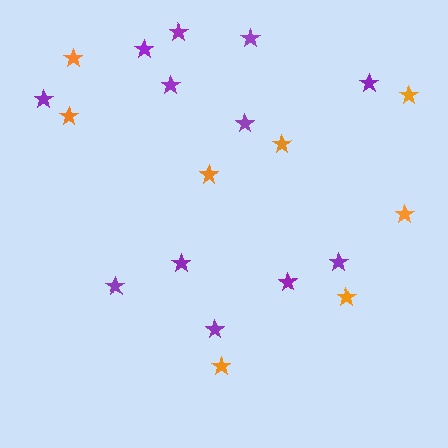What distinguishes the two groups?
There are 2 groups: one group of purple stars (12) and one group of orange stars (8).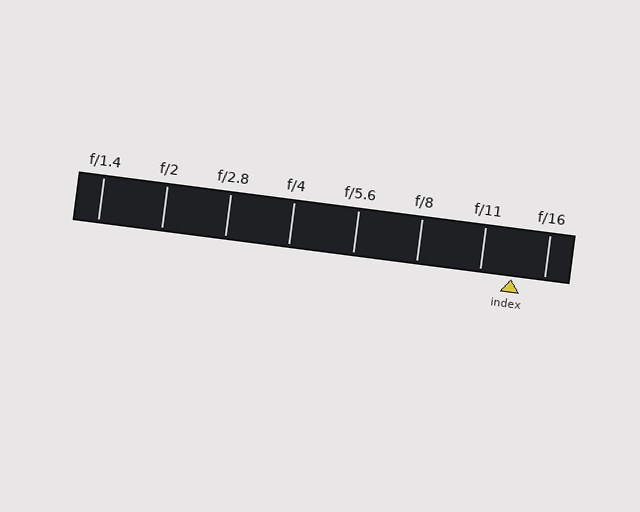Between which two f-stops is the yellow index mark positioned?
The index mark is between f/11 and f/16.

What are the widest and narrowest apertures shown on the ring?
The widest aperture shown is f/1.4 and the narrowest is f/16.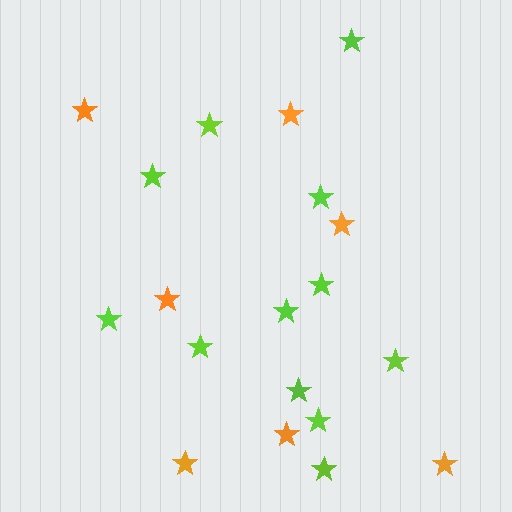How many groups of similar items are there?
There are 2 groups: one group of lime stars (12) and one group of orange stars (7).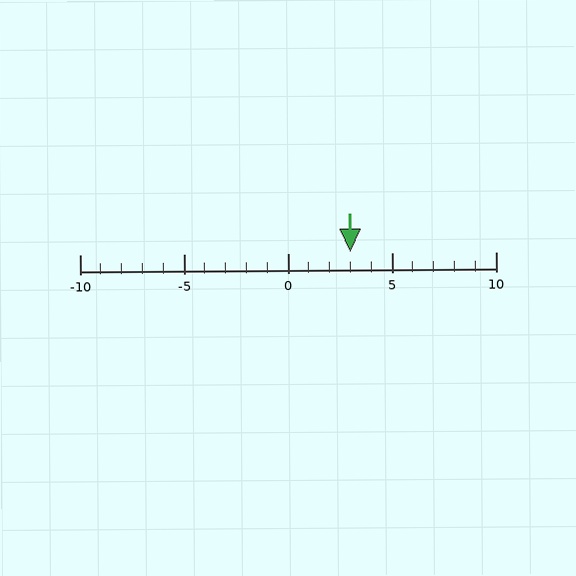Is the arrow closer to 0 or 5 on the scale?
The arrow is closer to 5.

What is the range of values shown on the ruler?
The ruler shows values from -10 to 10.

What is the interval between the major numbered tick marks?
The major tick marks are spaced 5 units apart.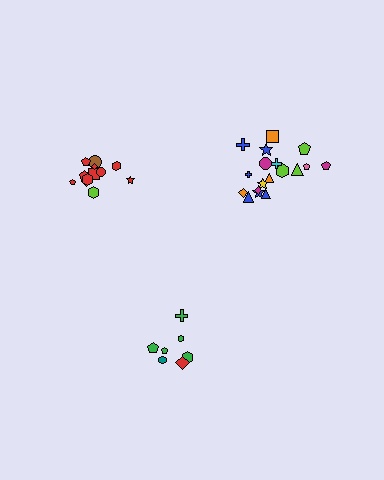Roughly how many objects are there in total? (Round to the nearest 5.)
Roughly 35 objects in total.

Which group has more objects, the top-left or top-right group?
The top-right group.